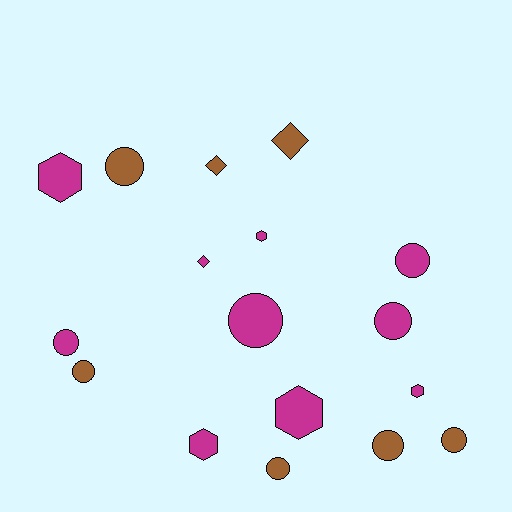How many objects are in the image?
There are 17 objects.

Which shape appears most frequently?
Circle, with 9 objects.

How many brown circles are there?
There are 5 brown circles.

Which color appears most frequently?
Magenta, with 10 objects.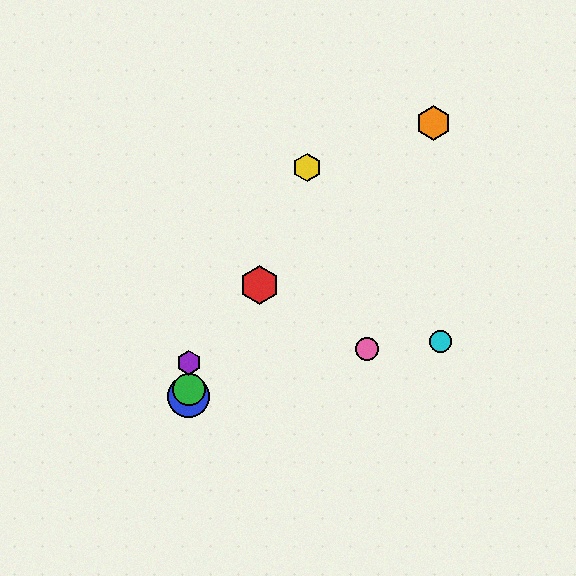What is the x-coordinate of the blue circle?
The blue circle is at x≈189.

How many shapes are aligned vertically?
3 shapes (the blue circle, the green circle, the purple hexagon) are aligned vertically.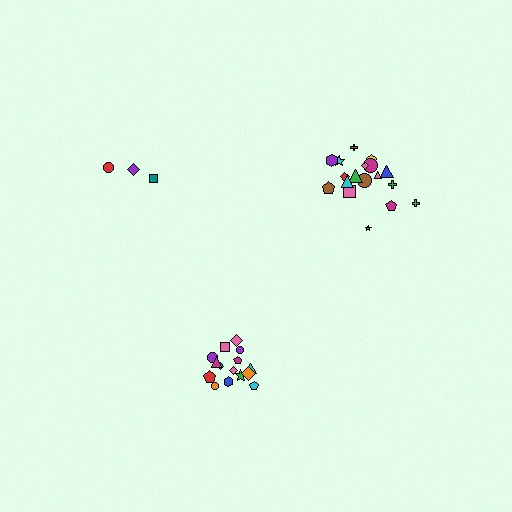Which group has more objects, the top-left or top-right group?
The top-right group.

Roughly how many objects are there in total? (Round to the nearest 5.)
Roughly 35 objects in total.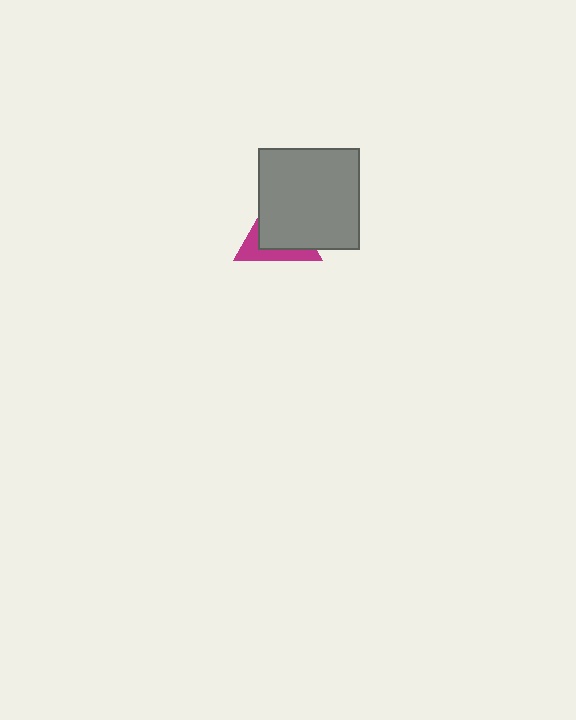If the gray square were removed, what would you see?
You would see the complete magenta triangle.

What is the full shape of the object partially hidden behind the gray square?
The partially hidden object is a magenta triangle.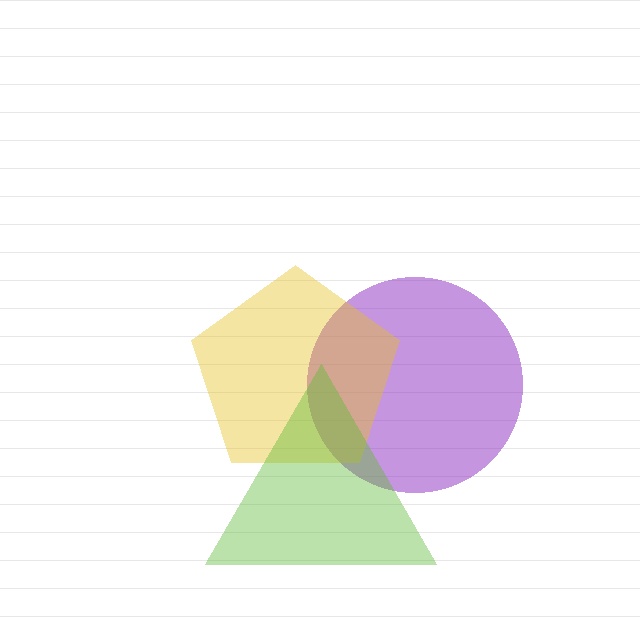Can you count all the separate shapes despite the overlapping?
Yes, there are 3 separate shapes.